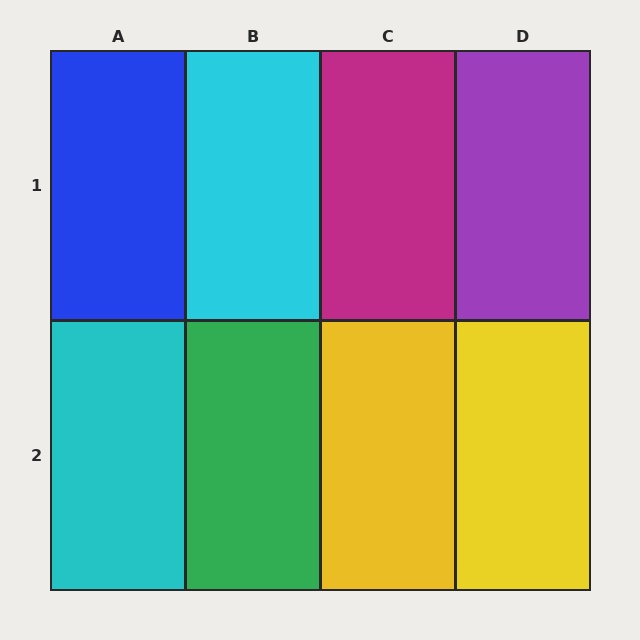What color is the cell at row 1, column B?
Cyan.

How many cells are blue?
1 cell is blue.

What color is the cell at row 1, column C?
Magenta.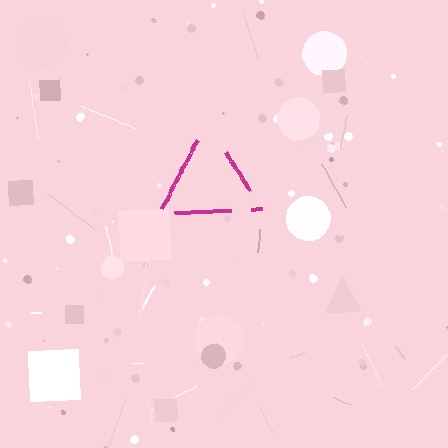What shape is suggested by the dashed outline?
The dashed outline suggests a triangle.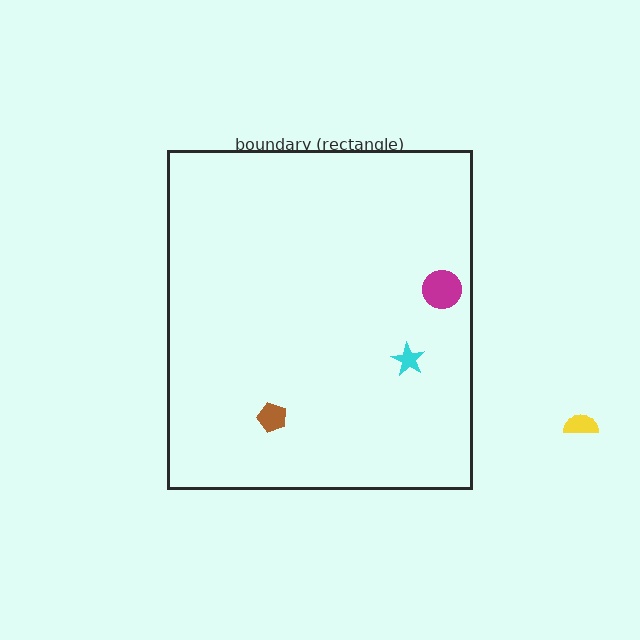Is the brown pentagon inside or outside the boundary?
Inside.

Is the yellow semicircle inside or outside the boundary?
Outside.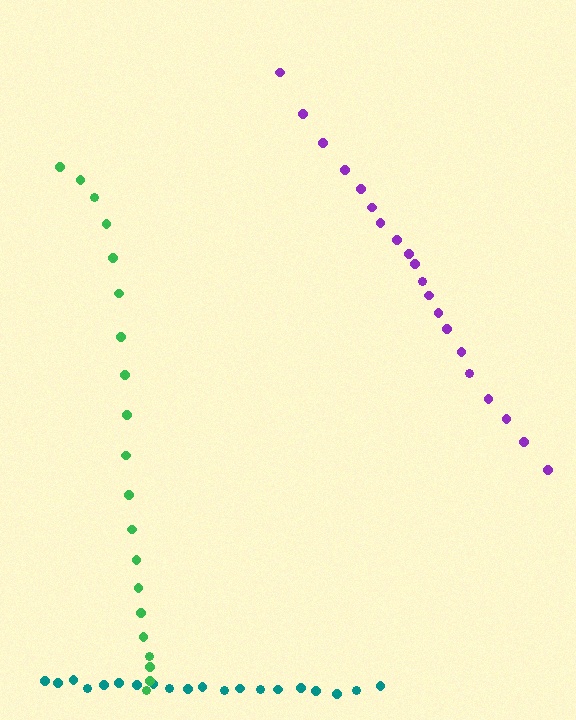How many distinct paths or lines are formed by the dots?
There are 3 distinct paths.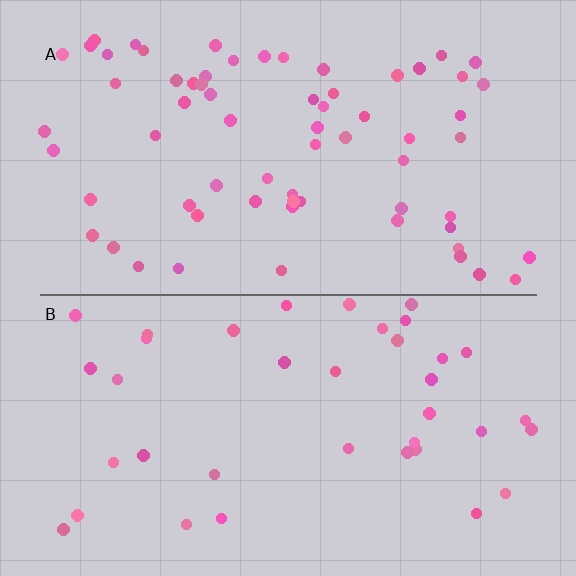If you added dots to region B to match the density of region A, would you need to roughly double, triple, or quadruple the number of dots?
Approximately double.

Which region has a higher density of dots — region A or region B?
A (the top).